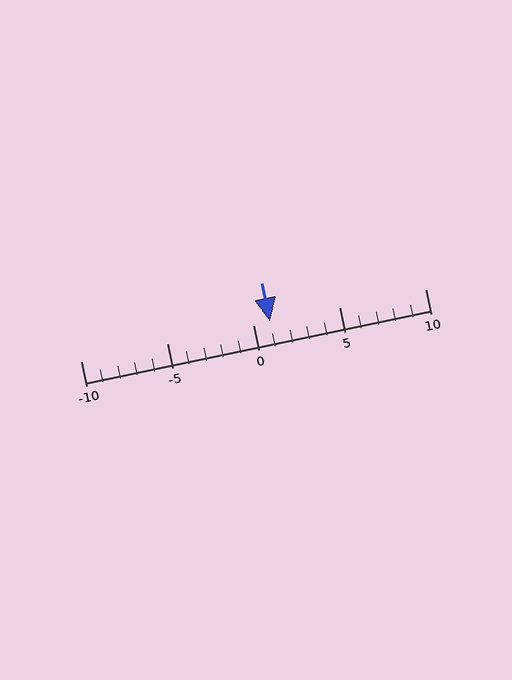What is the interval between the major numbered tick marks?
The major tick marks are spaced 5 units apart.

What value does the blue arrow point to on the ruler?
The blue arrow points to approximately 1.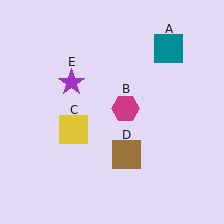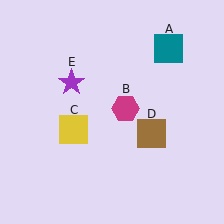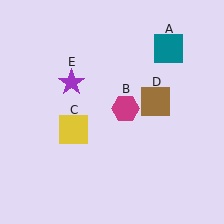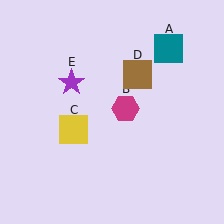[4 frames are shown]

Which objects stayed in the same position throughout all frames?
Teal square (object A) and magenta hexagon (object B) and yellow square (object C) and purple star (object E) remained stationary.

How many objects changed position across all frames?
1 object changed position: brown square (object D).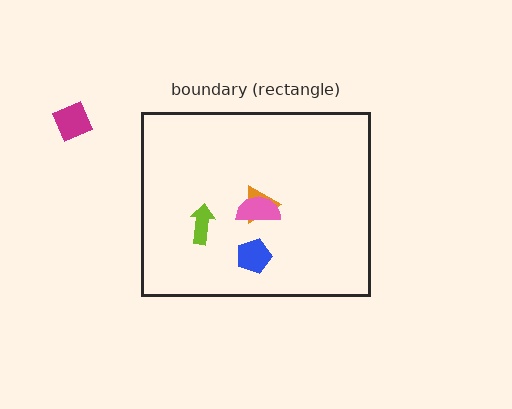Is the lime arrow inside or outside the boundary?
Inside.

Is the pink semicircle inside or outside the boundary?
Inside.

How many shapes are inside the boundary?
4 inside, 1 outside.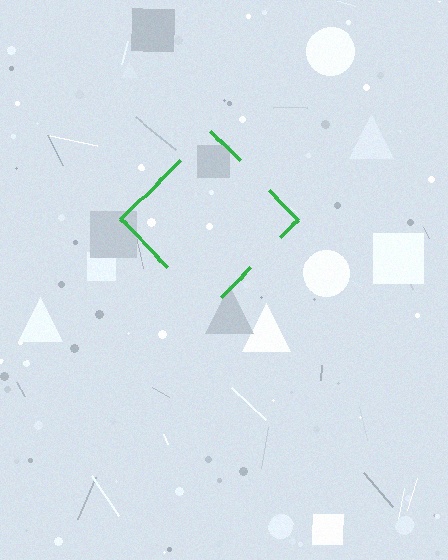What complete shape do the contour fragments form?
The contour fragments form a diamond.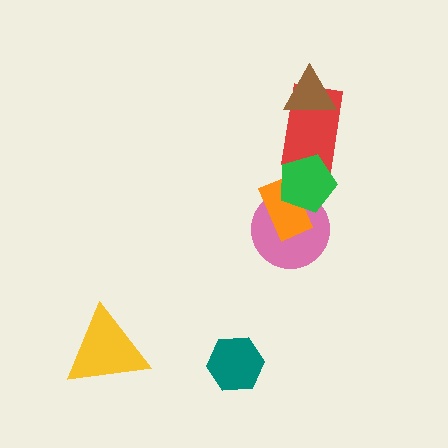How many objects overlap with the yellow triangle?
0 objects overlap with the yellow triangle.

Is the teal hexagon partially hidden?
No, no other shape covers it.